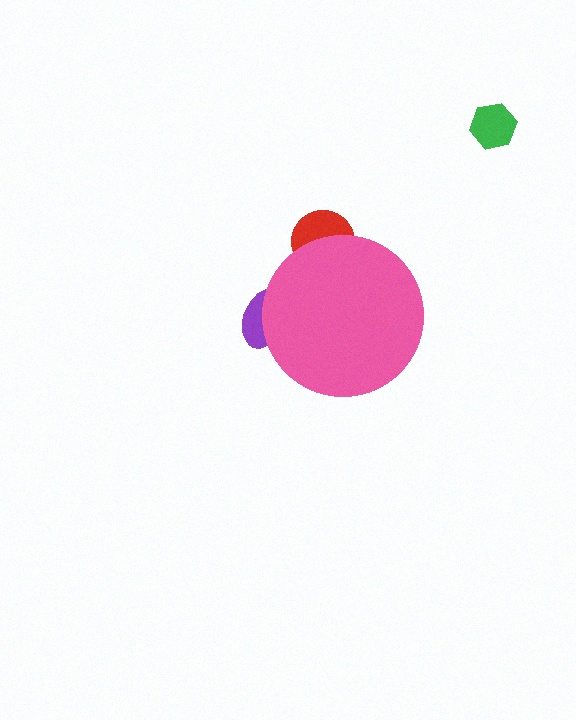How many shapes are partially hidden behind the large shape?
2 shapes are partially hidden.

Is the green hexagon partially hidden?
No, the green hexagon is fully visible.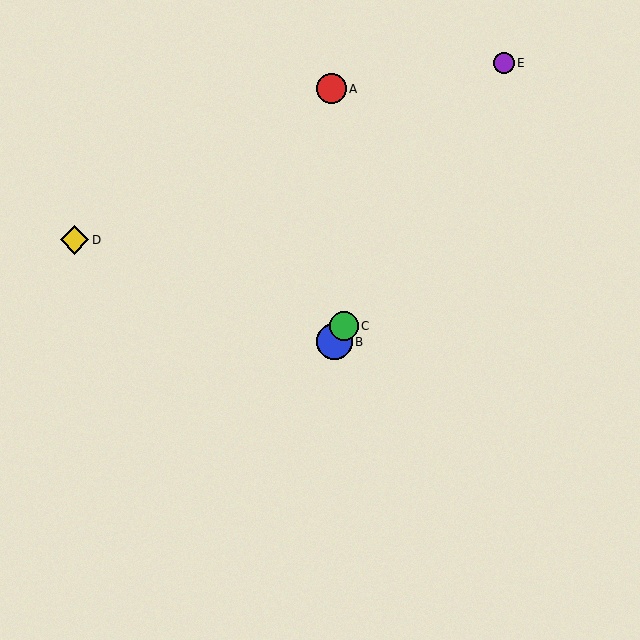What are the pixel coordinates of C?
Object C is at (344, 326).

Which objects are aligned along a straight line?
Objects B, C, E are aligned along a straight line.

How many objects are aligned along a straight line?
3 objects (B, C, E) are aligned along a straight line.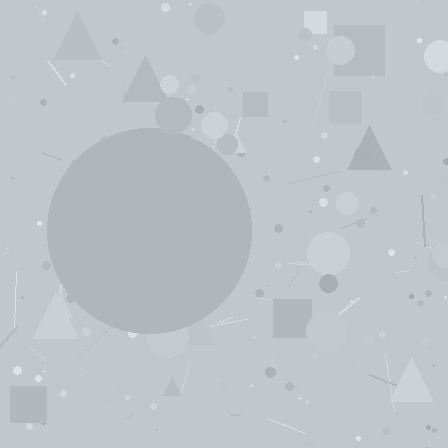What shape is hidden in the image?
A circle is hidden in the image.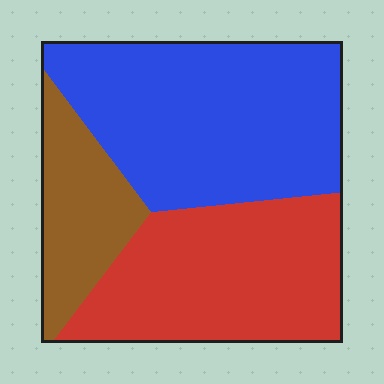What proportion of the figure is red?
Red covers around 35% of the figure.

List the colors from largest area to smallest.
From largest to smallest: blue, red, brown.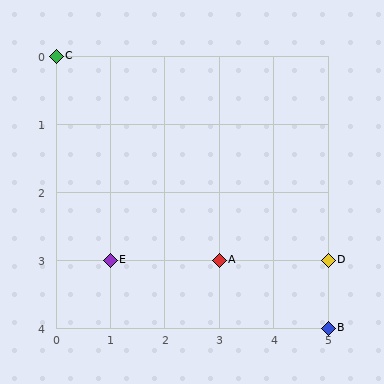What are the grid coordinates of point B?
Point B is at grid coordinates (5, 4).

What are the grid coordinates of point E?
Point E is at grid coordinates (1, 3).